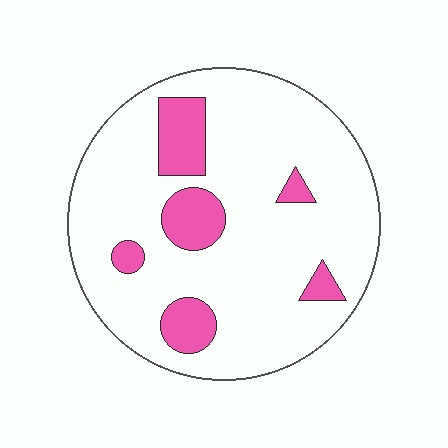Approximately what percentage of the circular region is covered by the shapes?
Approximately 15%.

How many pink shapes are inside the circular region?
6.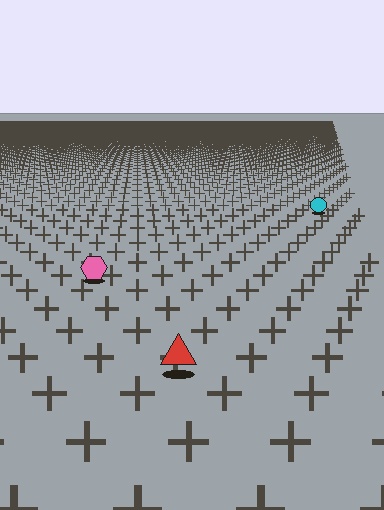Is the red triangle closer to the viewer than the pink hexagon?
Yes. The red triangle is closer — you can tell from the texture gradient: the ground texture is coarser near it.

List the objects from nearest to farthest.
From nearest to farthest: the red triangle, the pink hexagon, the cyan circle.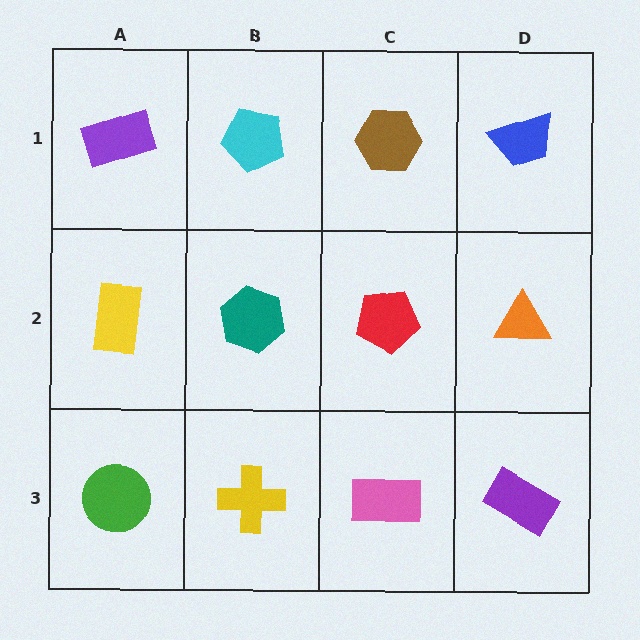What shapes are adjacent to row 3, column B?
A teal hexagon (row 2, column B), a green circle (row 3, column A), a pink rectangle (row 3, column C).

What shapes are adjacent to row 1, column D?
An orange triangle (row 2, column D), a brown hexagon (row 1, column C).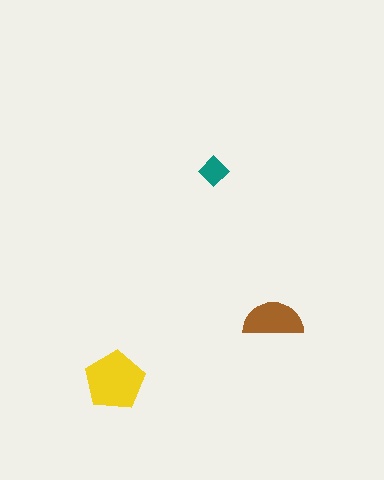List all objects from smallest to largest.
The teal diamond, the brown semicircle, the yellow pentagon.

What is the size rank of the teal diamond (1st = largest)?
3rd.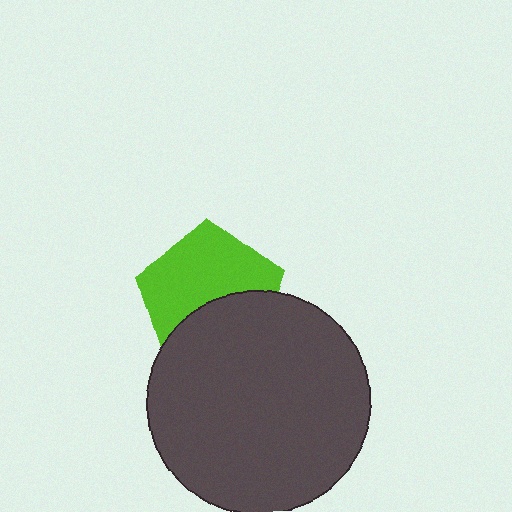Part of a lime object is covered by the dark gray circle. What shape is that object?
It is a pentagon.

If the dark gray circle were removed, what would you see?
You would see the complete lime pentagon.